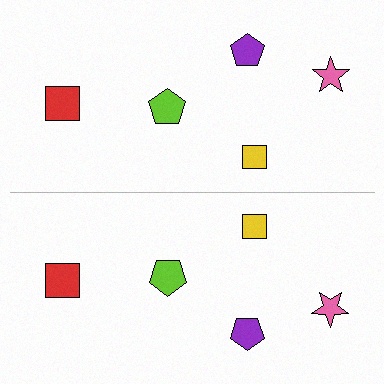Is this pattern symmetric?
Yes, this pattern has bilateral (reflection) symmetry.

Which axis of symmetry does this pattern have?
The pattern has a horizontal axis of symmetry running through the center of the image.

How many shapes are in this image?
There are 10 shapes in this image.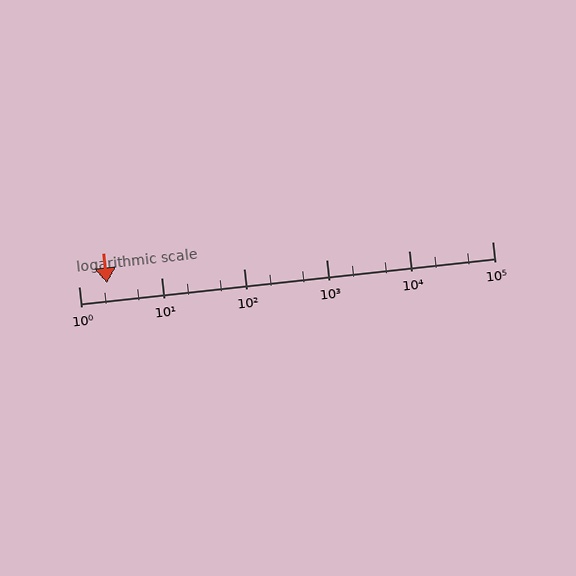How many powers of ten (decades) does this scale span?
The scale spans 5 decades, from 1 to 100000.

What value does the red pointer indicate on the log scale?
The pointer indicates approximately 2.2.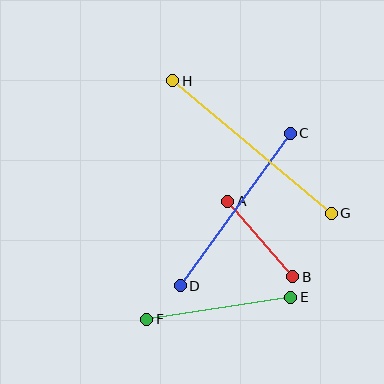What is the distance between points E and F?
The distance is approximately 146 pixels.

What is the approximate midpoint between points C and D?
The midpoint is at approximately (235, 209) pixels.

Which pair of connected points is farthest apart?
Points G and H are farthest apart.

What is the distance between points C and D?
The distance is approximately 188 pixels.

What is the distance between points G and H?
The distance is approximately 207 pixels.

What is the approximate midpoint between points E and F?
The midpoint is at approximately (219, 308) pixels.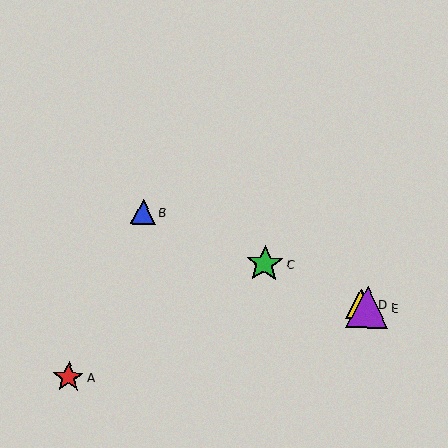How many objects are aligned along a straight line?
4 objects (B, C, D, E) are aligned along a straight line.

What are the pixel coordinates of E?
Object E is at (367, 307).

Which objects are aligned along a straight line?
Objects B, C, D, E are aligned along a straight line.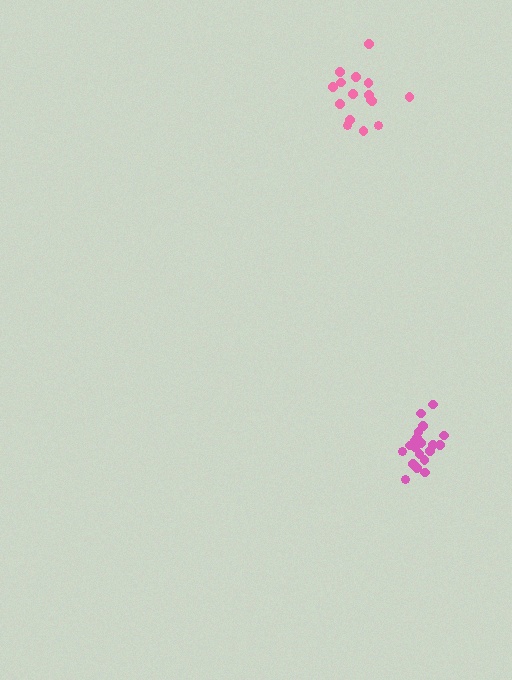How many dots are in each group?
Group 1: 16 dots, Group 2: 21 dots (37 total).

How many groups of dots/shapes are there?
There are 2 groups.